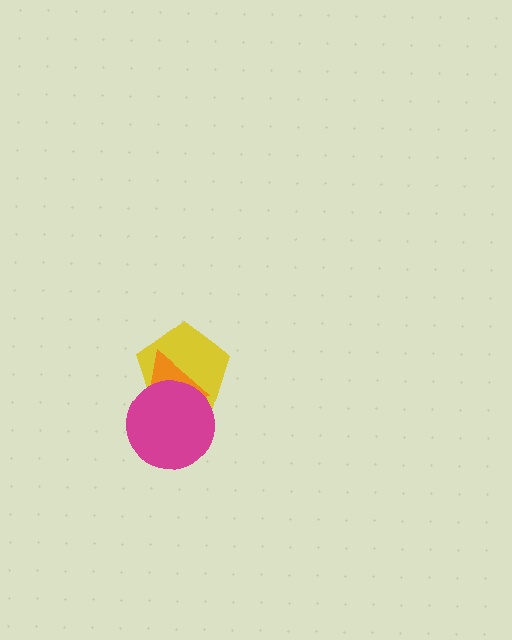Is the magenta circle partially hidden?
No, no other shape covers it.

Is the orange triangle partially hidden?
Yes, it is partially covered by another shape.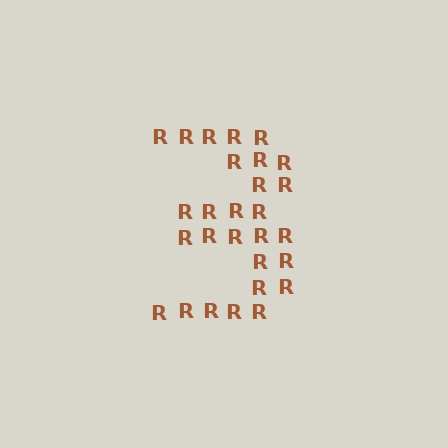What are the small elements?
The small elements are letter R's.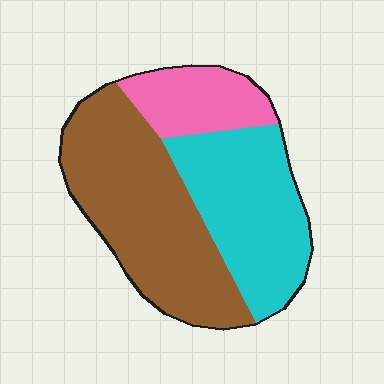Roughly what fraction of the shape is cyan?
Cyan covers 35% of the shape.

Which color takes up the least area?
Pink, at roughly 15%.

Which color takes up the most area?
Brown, at roughly 50%.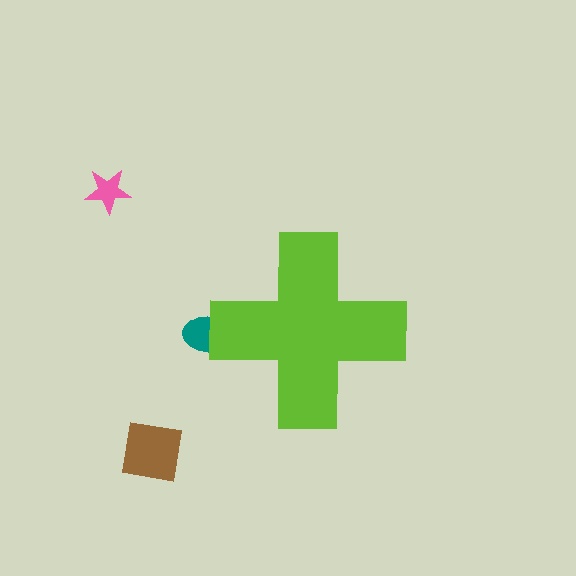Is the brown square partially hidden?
No, the brown square is fully visible.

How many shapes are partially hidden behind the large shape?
1 shape is partially hidden.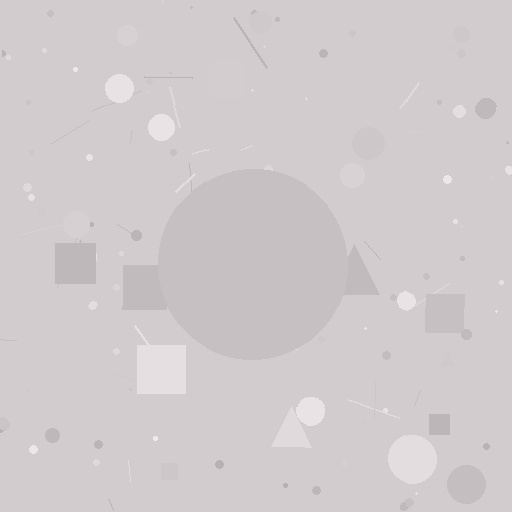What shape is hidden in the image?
A circle is hidden in the image.